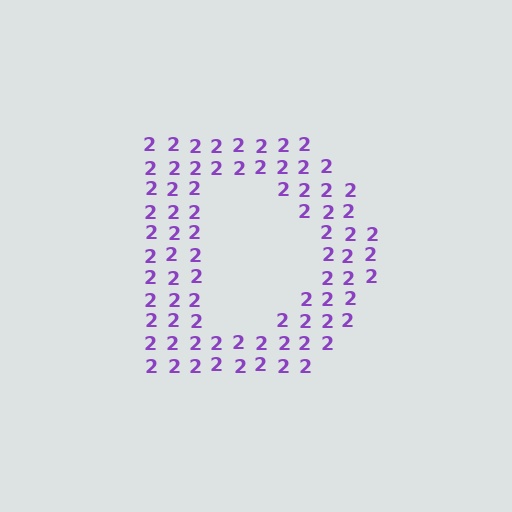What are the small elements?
The small elements are digit 2's.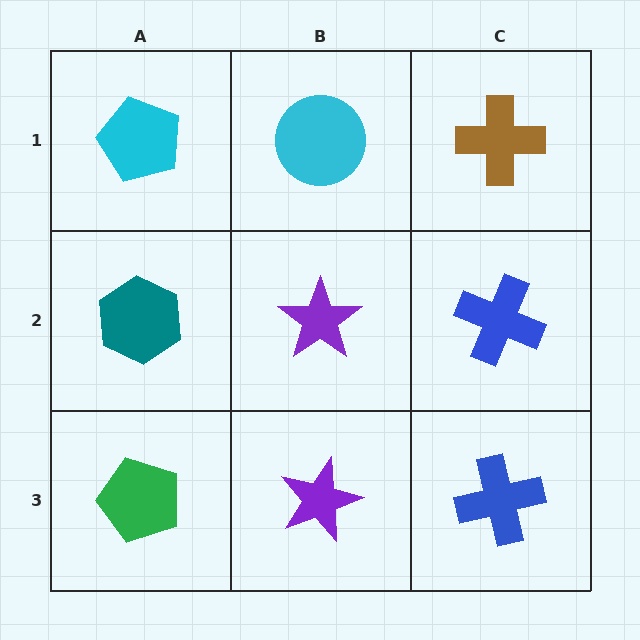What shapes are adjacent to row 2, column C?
A brown cross (row 1, column C), a blue cross (row 3, column C), a purple star (row 2, column B).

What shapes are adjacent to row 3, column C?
A blue cross (row 2, column C), a purple star (row 3, column B).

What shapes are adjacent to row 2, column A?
A cyan pentagon (row 1, column A), a green pentagon (row 3, column A), a purple star (row 2, column B).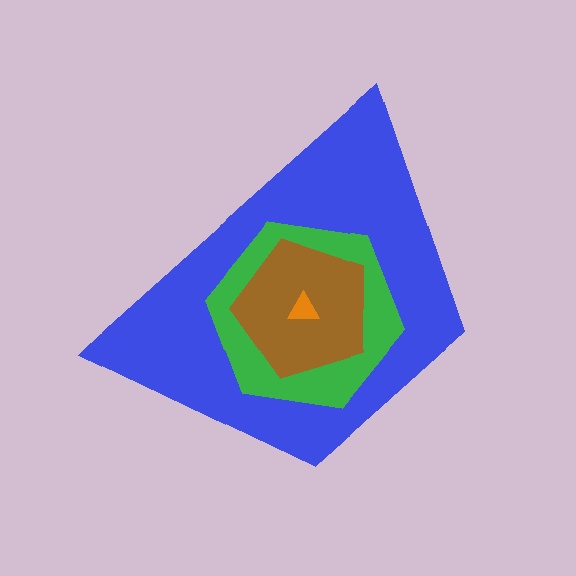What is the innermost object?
The orange triangle.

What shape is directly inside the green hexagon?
The brown pentagon.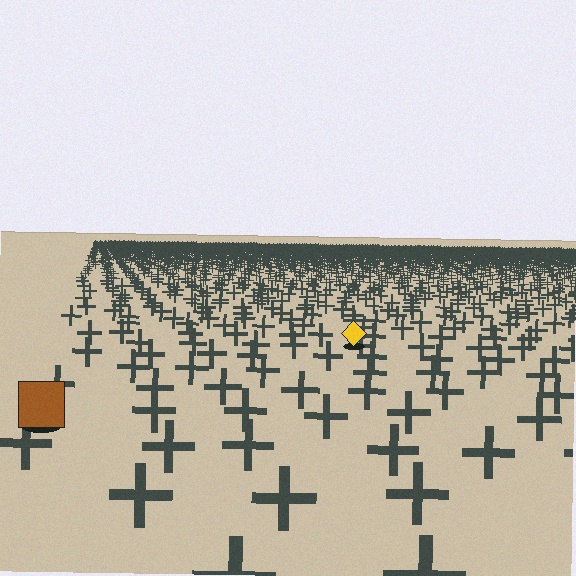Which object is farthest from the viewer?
The yellow diamond is farthest from the viewer. It appears smaller and the ground texture around it is denser.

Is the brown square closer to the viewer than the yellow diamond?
Yes. The brown square is closer — you can tell from the texture gradient: the ground texture is coarser near it.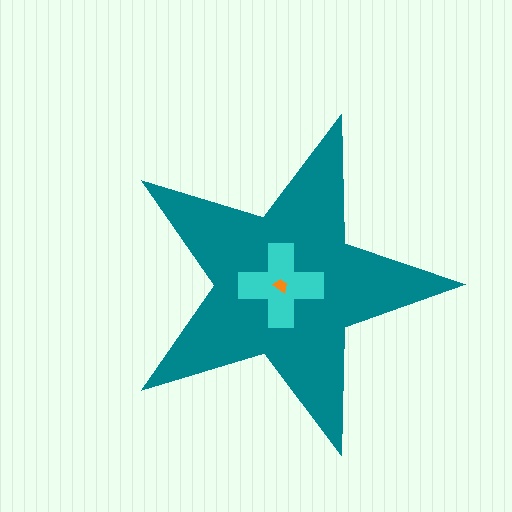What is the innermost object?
The orange trapezoid.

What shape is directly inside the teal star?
The cyan cross.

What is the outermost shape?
The teal star.